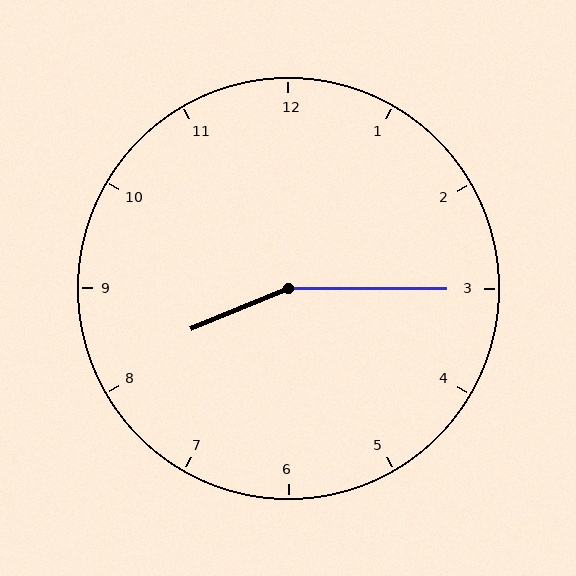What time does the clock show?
8:15.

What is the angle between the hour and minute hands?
Approximately 158 degrees.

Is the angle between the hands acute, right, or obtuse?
It is obtuse.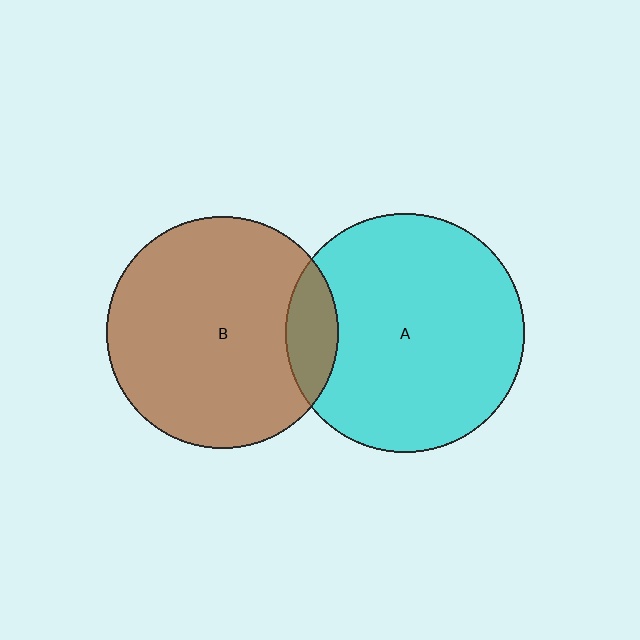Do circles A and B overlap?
Yes.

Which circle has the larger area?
Circle A (cyan).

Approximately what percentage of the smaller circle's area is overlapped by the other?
Approximately 15%.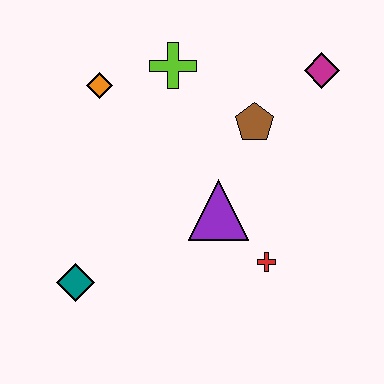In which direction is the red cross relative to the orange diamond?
The red cross is below the orange diamond.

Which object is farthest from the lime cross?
The teal diamond is farthest from the lime cross.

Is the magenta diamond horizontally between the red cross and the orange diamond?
No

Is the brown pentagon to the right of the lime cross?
Yes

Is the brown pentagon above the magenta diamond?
No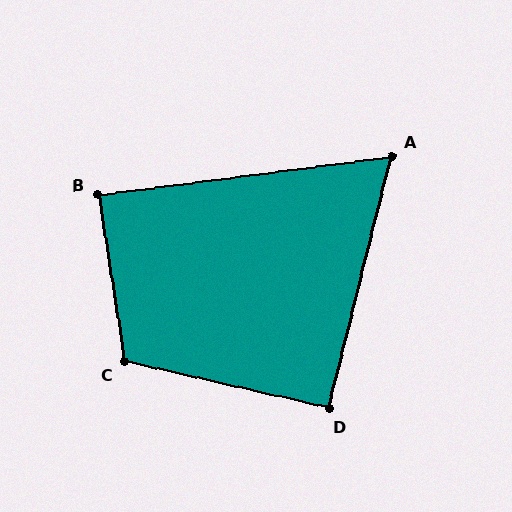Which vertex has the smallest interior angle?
A, at approximately 69 degrees.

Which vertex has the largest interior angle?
C, at approximately 111 degrees.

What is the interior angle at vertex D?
Approximately 91 degrees (approximately right).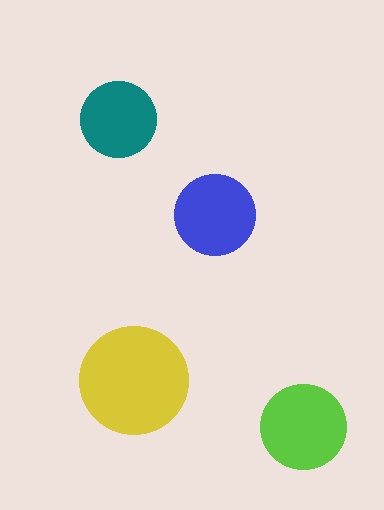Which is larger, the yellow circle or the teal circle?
The yellow one.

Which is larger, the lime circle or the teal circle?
The lime one.